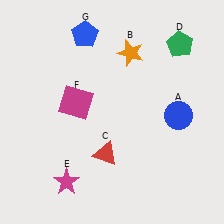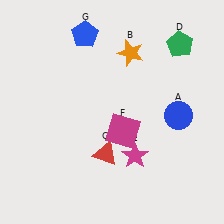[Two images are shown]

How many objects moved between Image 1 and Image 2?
2 objects moved between the two images.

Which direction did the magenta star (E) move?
The magenta star (E) moved right.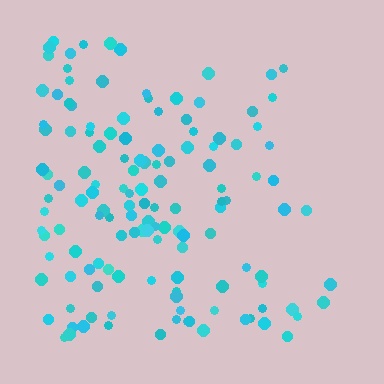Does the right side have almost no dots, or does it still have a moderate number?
Still a moderate number, just noticeably fewer than the left.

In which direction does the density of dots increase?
From right to left, with the left side densest.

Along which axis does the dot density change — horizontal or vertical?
Horizontal.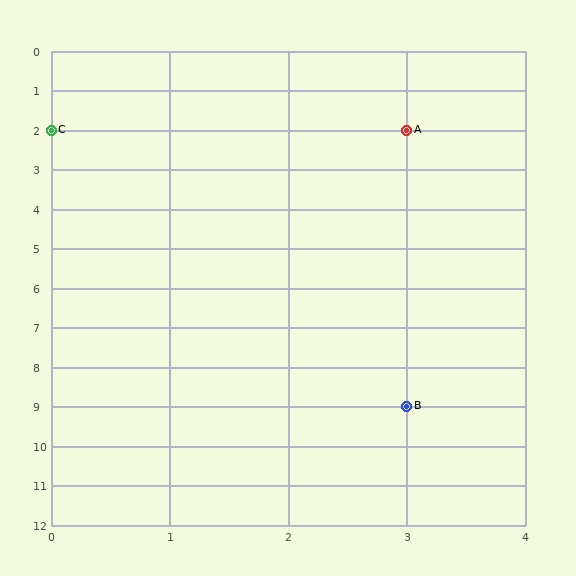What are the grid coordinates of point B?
Point B is at grid coordinates (3, 9).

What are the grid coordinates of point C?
Point C is at grid coordinates (0, 2).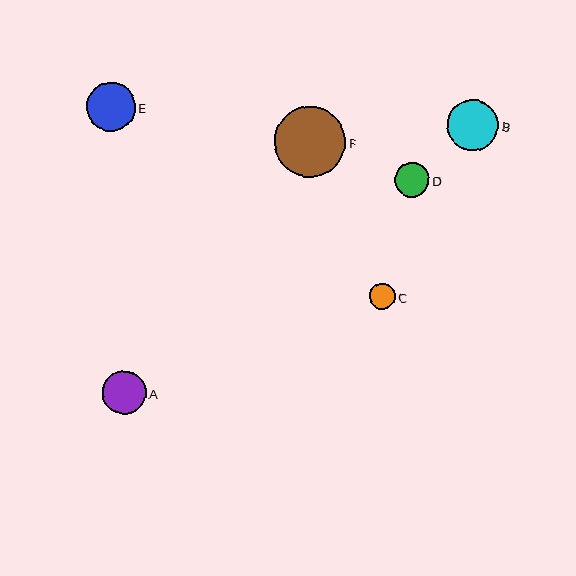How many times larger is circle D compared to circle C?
Circle D is approximately 1.3 times the size of circle C.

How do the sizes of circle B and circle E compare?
Circle B and circle E are approximately the same size.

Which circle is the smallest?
Circle C is the smallest with a size of approximately 26 pixels.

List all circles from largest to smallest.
From largest to smallest: F, B, E, A, D, C.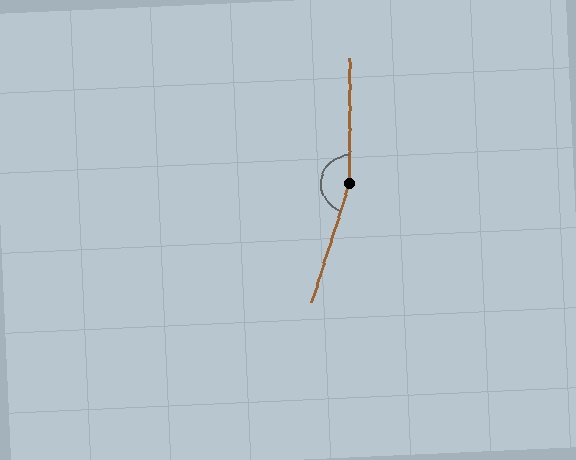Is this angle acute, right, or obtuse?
It is obtuse.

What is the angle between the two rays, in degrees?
Approximately 162 degrees.